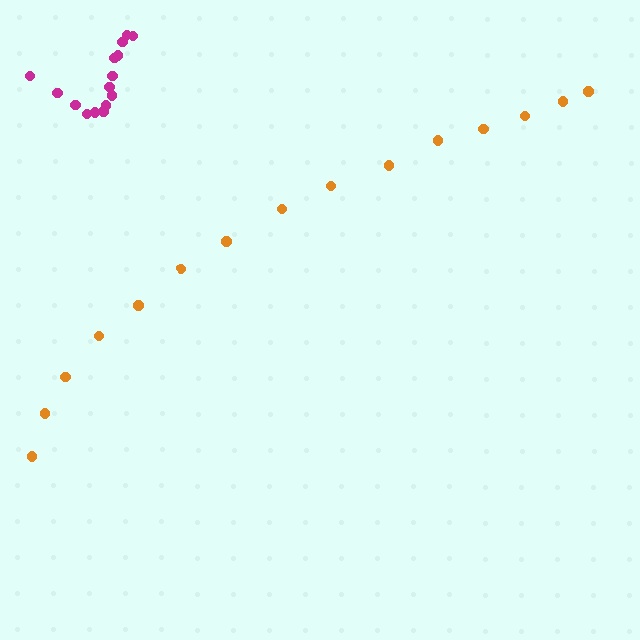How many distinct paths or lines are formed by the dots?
There are 2 distinct paths.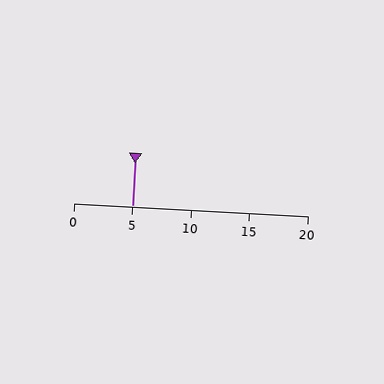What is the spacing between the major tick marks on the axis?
The major ticks are spaced 5 apart.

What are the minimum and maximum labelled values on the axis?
The axis runs from 0 to 20.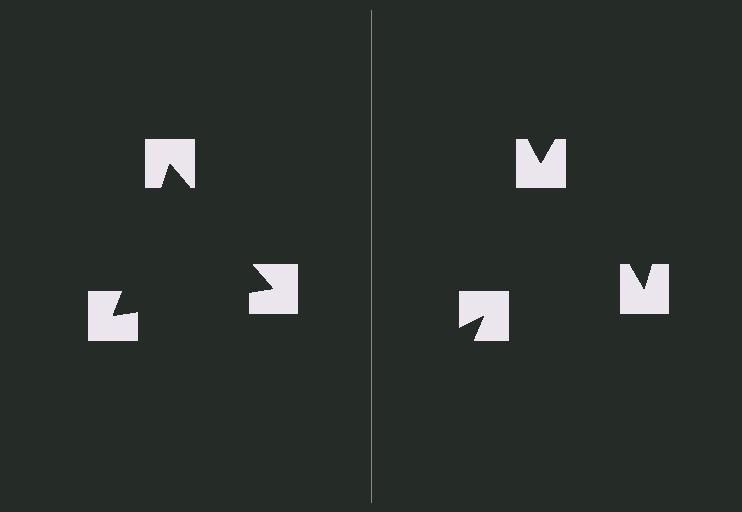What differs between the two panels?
The notched squares are positioned identically on both sides; only the wedge orientations differ. On the left they align to a triangle; on the right they are misaligned.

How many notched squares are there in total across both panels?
6 — 3 on each side.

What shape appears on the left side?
An illusory triangle.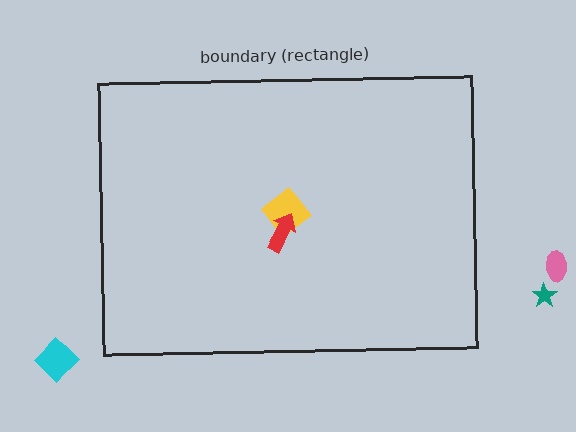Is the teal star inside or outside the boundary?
Outside.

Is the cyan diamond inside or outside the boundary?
Outside.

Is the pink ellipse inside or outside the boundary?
Outside.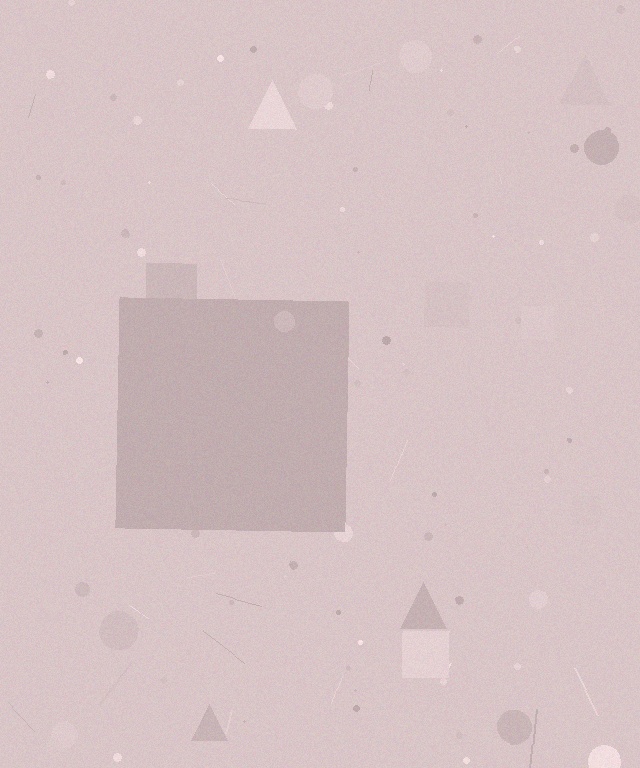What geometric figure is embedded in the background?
A square is embedded in the background.